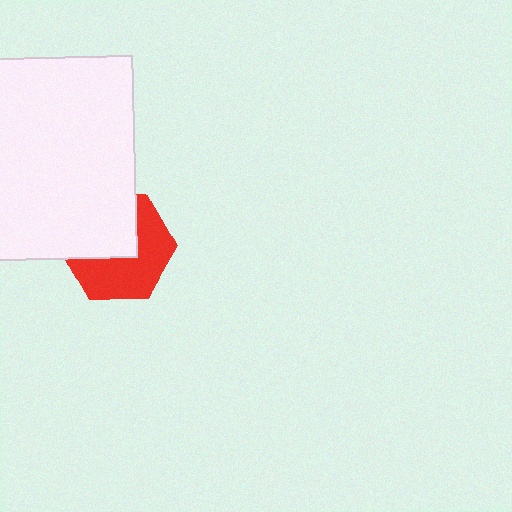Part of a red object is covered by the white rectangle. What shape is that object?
It is a hexagon.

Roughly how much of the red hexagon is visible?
About half of it is visible (roughly 54%).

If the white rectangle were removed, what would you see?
You would see the complete red hexagon.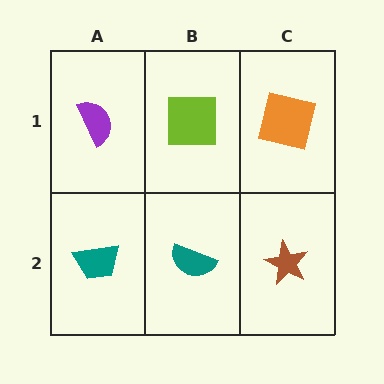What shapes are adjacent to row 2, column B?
A lime square (row 1, column B), a teal trapezoid (row 2, column A), a brown star (row 2, column C).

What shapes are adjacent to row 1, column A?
A teal trapezoid (row 2, column A), a lime square (row 1, column B).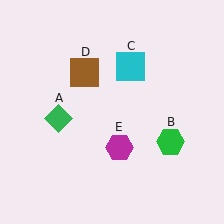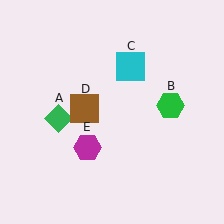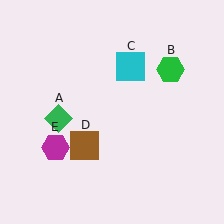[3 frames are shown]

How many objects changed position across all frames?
3 objects changed position: green hexagon (object B), brown square (object D), magenta hexagon (object E).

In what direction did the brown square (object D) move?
The brown square (object D) moved down.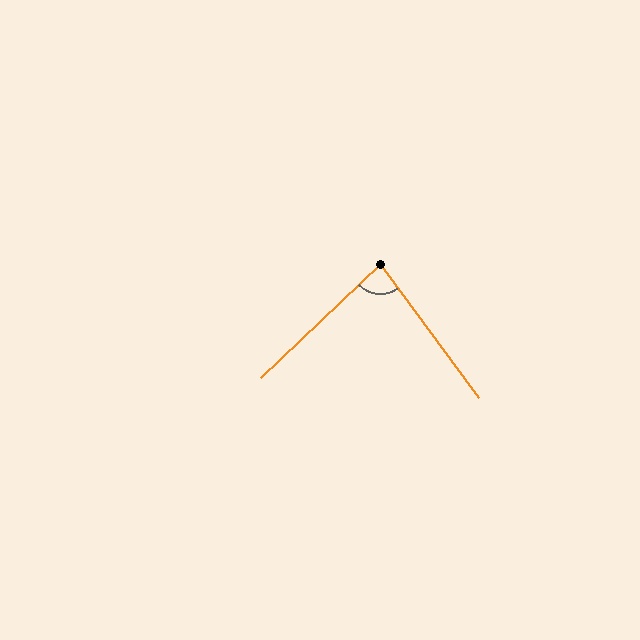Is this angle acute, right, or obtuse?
It is acute.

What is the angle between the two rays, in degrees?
Approximately 83 degrees.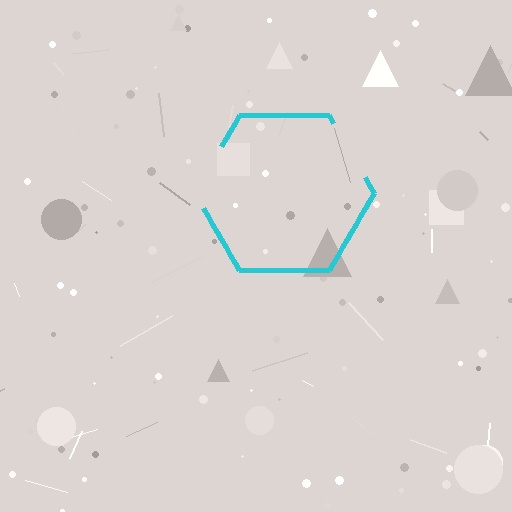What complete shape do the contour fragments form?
The contour fragments form a hexagon.